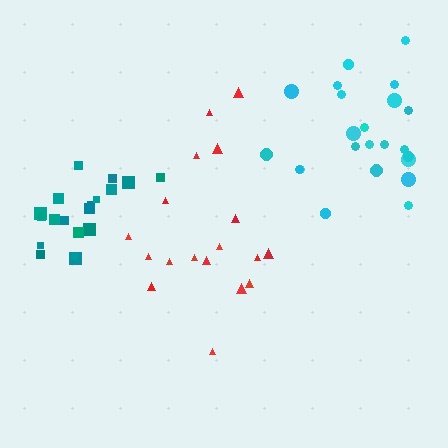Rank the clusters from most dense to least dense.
teal, cyan, red.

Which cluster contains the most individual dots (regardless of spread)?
Cyan (23).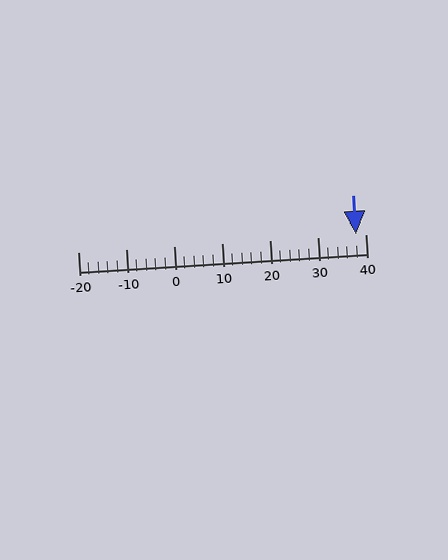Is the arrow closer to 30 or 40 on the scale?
The arrow is closer to 40.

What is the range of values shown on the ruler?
The ruler shows values from -20 to 40.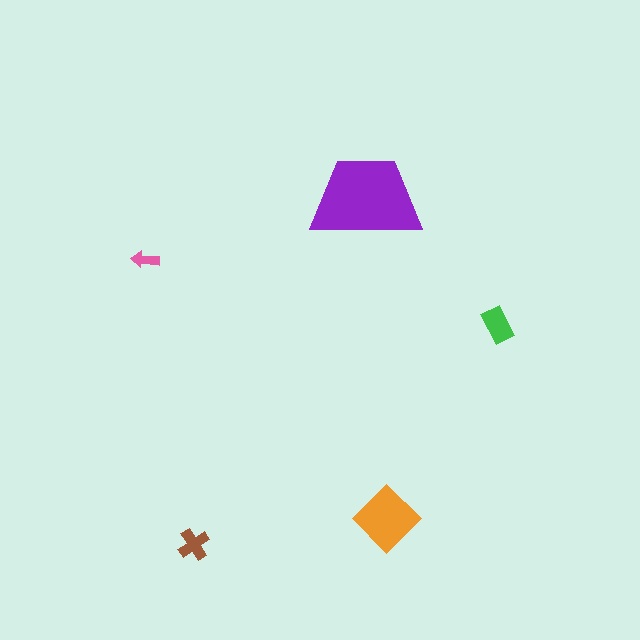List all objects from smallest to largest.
The pink arrow, the brown cross, the green rectangle, the orange diamond, the purple trapezoid.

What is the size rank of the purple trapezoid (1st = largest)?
1st.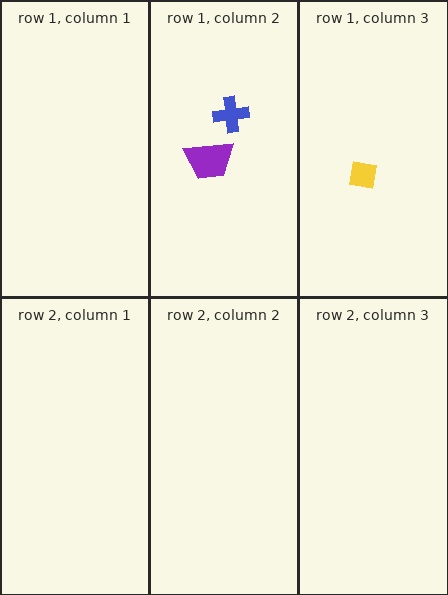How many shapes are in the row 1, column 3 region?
1.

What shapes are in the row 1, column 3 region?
The yellow square.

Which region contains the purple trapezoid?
The row 1, column 2 region.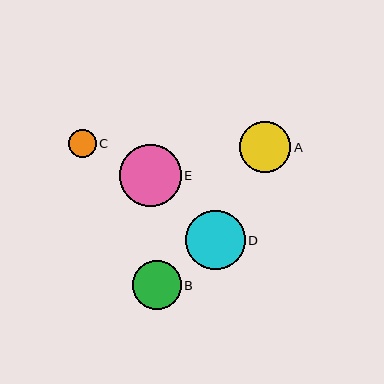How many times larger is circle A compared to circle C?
Circle A is approximately 1.8 times the size of circle C.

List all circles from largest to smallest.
From largest to smallest: E, D, A, B, C.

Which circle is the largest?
Circle E is the largest with a size of approximately 61 pixels.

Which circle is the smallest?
Circle C is the smallest with a size of approximately 28 pixels.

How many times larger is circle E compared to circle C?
Circle E is approximately 2.2 times the size of circle C.